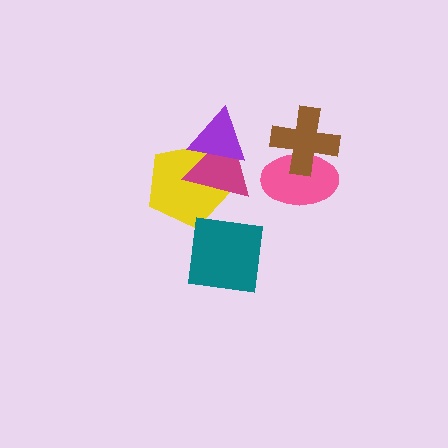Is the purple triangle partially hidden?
No, no other shape covers it.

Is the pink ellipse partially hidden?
Yes, it is partially covered by another shape.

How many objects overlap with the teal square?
1 object overlaps with the teal square.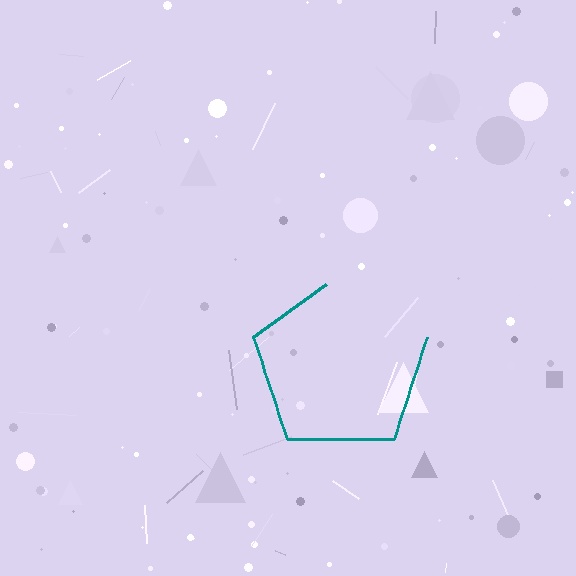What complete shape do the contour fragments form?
The contour fragments form a pentagon.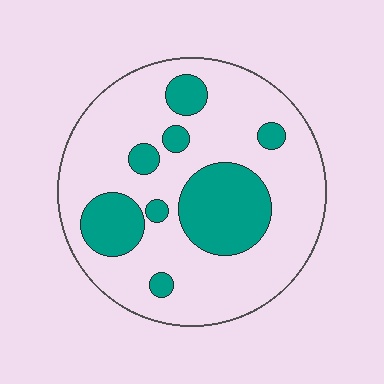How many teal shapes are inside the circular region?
8.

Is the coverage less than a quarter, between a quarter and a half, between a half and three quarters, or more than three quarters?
Between a quarter and a half.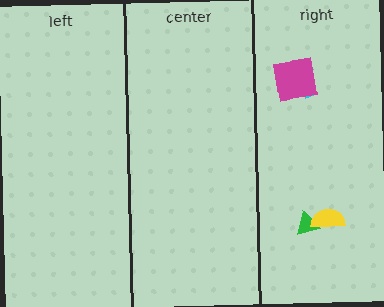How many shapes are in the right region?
4.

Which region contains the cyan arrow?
The right region.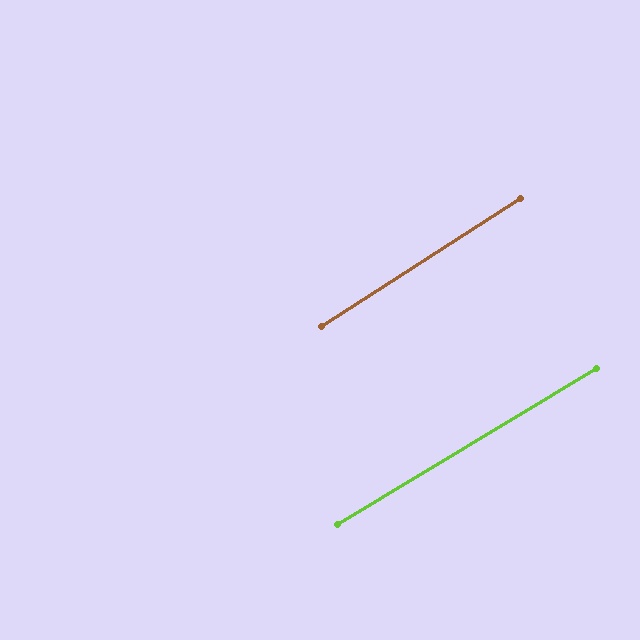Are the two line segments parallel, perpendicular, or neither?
Parallel — their directions differ by only 1.7°.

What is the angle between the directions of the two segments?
Approximately 2 degrees.